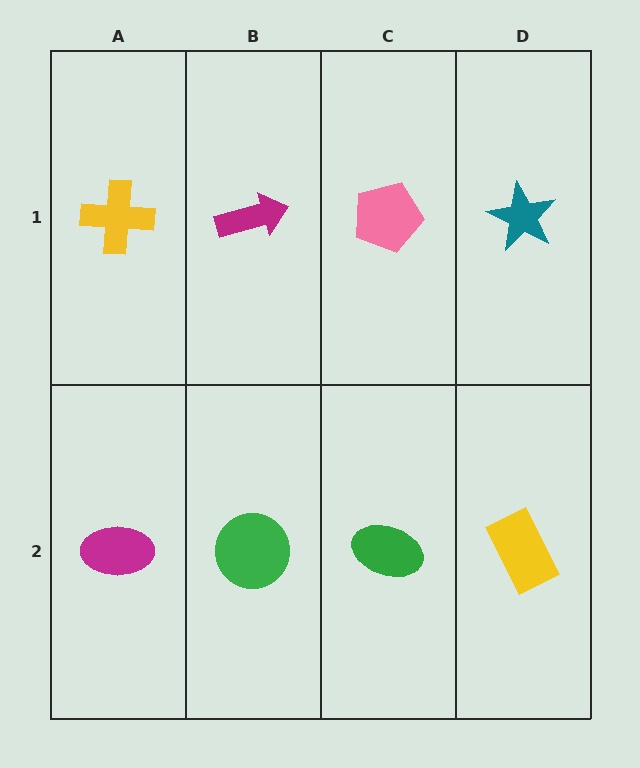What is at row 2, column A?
A magenta ellipse.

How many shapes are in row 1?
4 shapes.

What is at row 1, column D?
A teal star.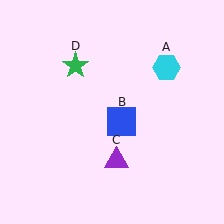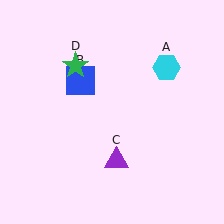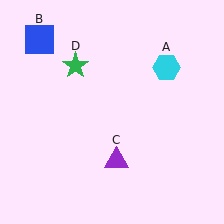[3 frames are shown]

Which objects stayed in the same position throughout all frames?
Cyan hexagon (object A) and purple triangle (object C) and green star (object D) remained stationary.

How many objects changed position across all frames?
1 object changed position: blue square (object B).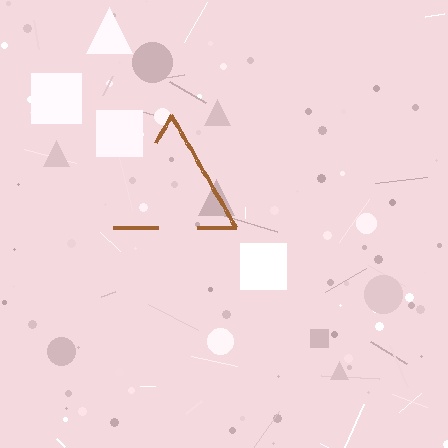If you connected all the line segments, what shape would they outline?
They would outline a triangle.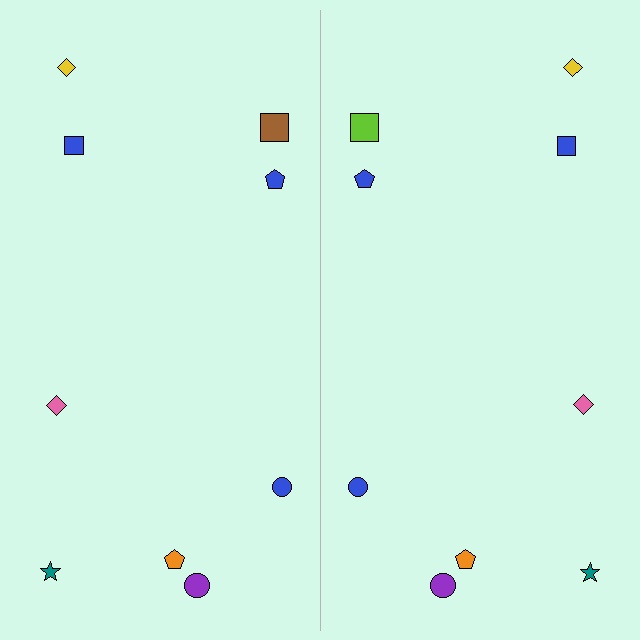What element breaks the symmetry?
The lime square on the right side breaks the symmetry — its mirror counterpart is brown.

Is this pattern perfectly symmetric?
No, the pattern is not perfectly symmetric. The lime square on the right side breaks the symmetry — its mirror counterpart is brown.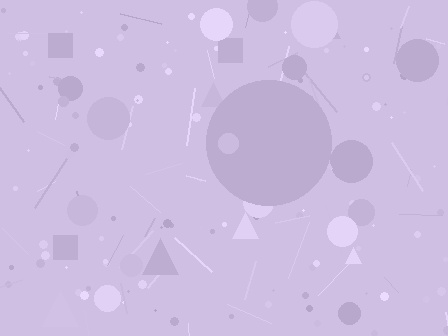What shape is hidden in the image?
A circle is hidden in the image.